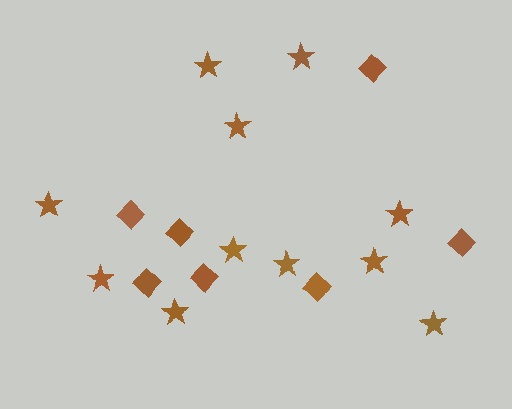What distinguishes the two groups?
There are 2 groups: one group of diamonds (7) and one group of stars (11).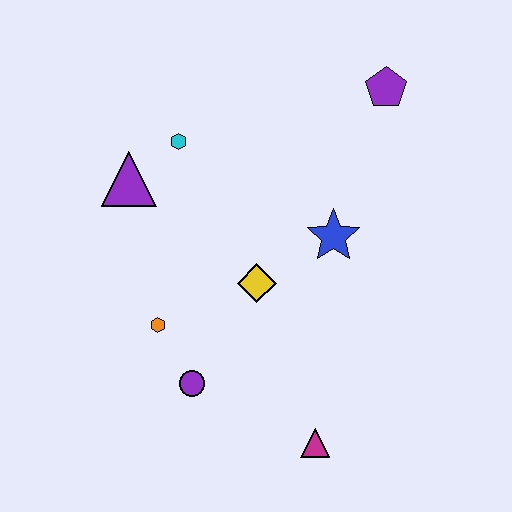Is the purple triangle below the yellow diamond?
No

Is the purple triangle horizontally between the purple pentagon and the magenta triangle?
No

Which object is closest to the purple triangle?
The cyan hexagon is closest to the purple triangle.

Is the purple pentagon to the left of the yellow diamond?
No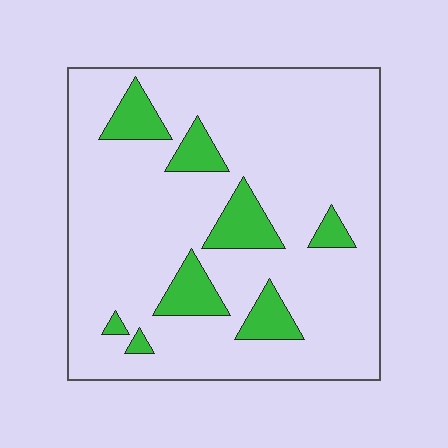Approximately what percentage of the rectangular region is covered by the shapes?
Approximately 15%.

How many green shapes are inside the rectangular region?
8.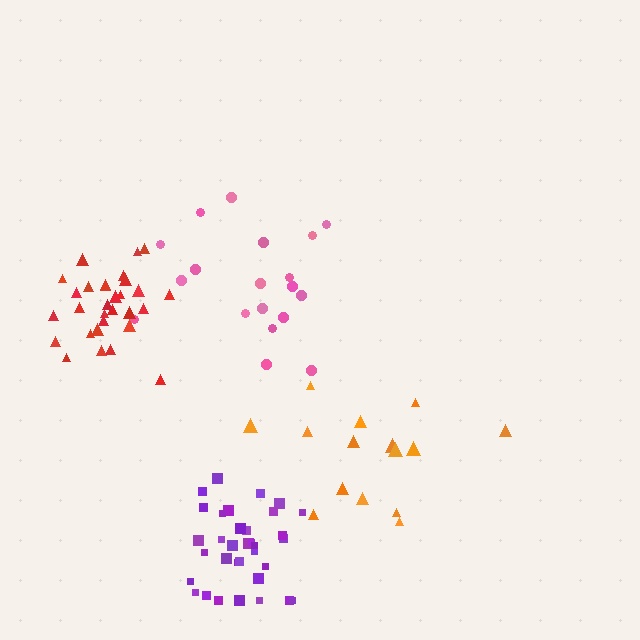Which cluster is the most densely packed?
Red.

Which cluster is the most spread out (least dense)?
Orange.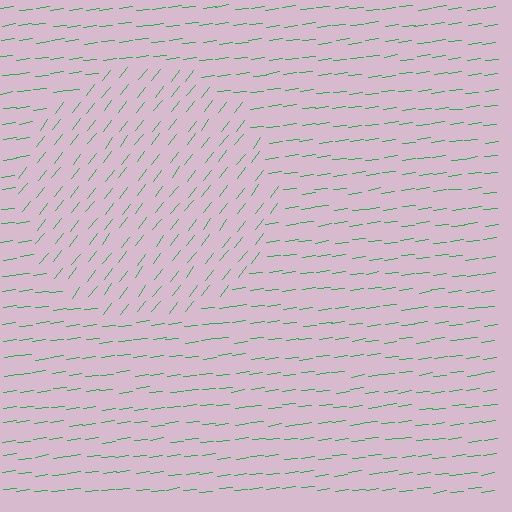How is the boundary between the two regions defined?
The boundary is defined purely by a change in line orientation (approximately 45 degrees difference). All lines are the same color and thickness.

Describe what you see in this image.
The image is filled with small green line segments. A circle region in the image has lines oriented differently from the surrounding lines, creating a visible texture boundary.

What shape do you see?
I see a circle.